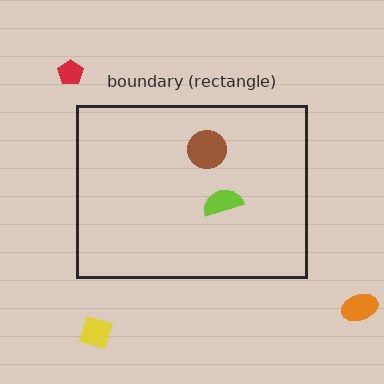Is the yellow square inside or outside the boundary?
Outside.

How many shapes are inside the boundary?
2 inside, 3 outside.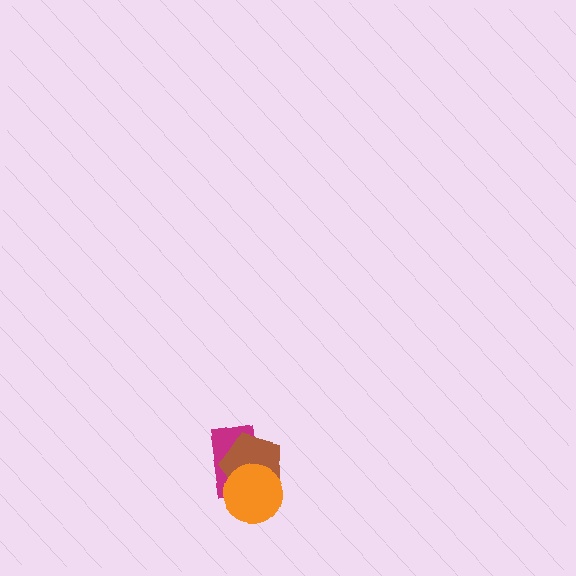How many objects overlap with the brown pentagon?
2 objects overlap with the brown pentagon.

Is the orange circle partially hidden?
No, no other shape covers it.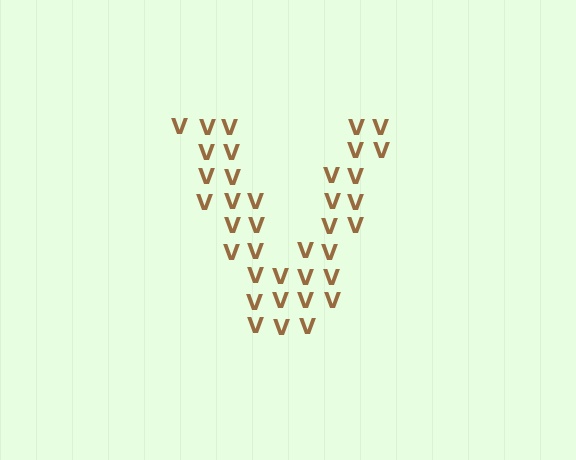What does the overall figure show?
The overall figure shows the letter V.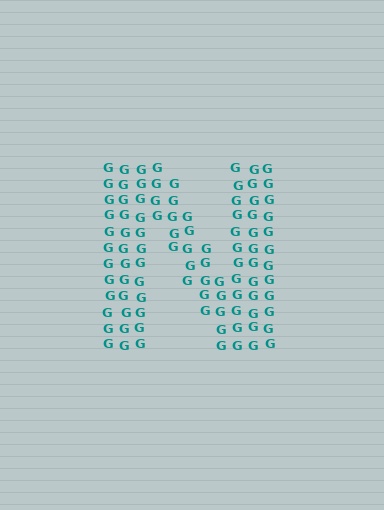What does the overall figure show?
The overall figure shows the letter N.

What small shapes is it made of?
It is made of small letter G's.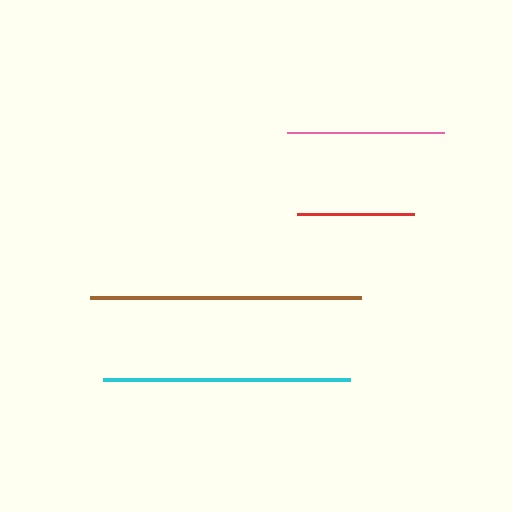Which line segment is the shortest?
The red line is the shortest at approximately 116 pixels.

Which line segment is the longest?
The brown line is the longest at approximately 271 pixels.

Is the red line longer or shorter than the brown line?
The brown line is longer than the red line.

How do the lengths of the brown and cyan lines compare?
The brown and cyan lines are approximately the same length.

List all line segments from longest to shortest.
From longest to shortest: brown, cyan, pink, red.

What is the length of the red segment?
The red segment is approximately 116 pixels long.